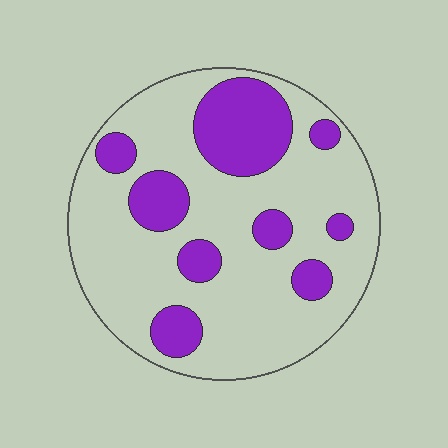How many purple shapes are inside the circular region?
9.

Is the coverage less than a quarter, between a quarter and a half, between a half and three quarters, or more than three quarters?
Between a quarter and a half.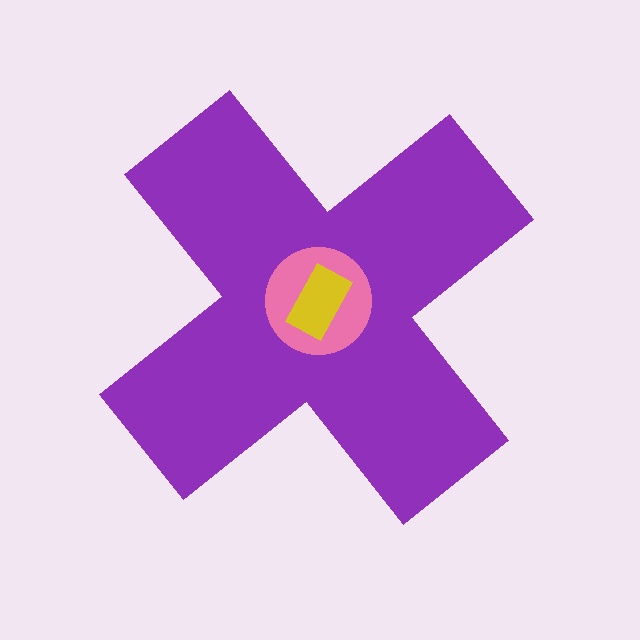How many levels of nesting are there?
3.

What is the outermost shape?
The purple cross.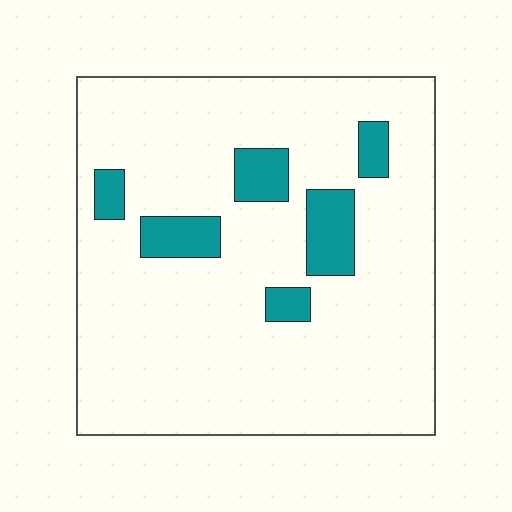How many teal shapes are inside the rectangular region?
6.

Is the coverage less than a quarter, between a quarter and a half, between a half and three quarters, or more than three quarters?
Less than a quarter.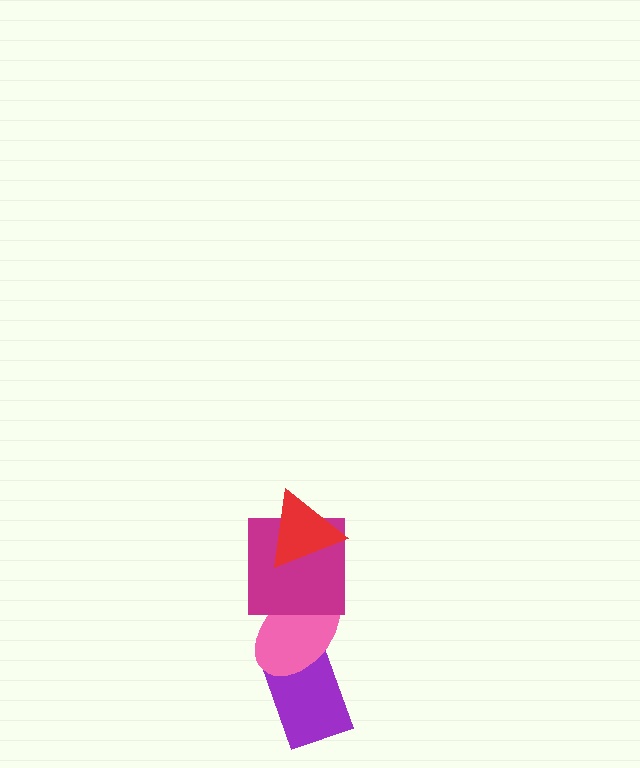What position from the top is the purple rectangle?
The purple rectangle is 4th from the top.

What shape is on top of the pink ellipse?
The magenta square is on top of the pink ellipse.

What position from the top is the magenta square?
The magenta square is 2nd from the top.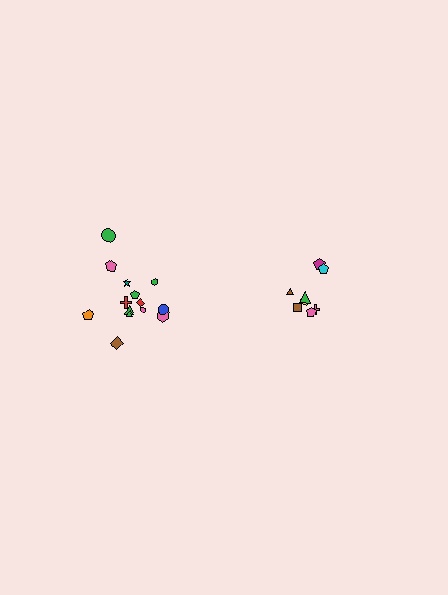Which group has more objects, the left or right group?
The left group.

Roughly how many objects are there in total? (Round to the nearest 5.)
Roughly 25 objects in total.